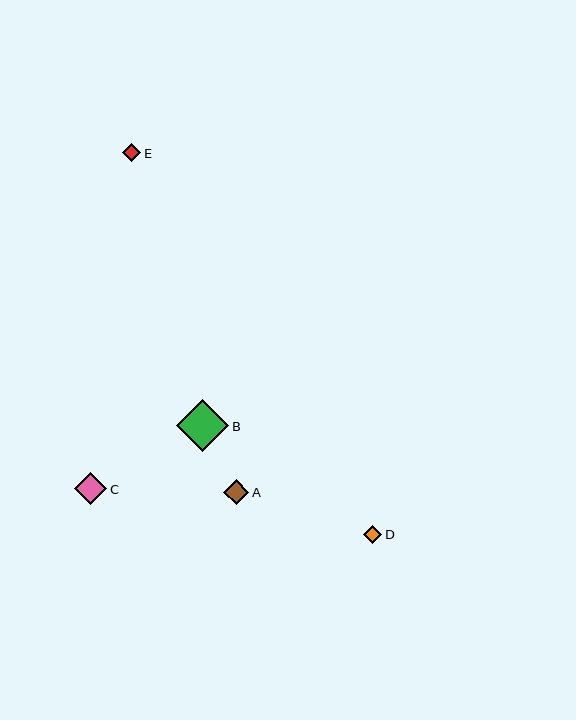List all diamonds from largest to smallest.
From largest to smallest: B, C, A, D, E.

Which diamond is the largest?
Diamond B is the largest with a size of approximately 53 pixels.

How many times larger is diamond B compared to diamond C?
Diamond B is approximately 1.6 times the size of diamond C.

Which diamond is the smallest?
Diamond E is the smallest with a size of approximately 18 pixels.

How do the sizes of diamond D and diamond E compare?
Diamond D and diamond E are approximately the same size.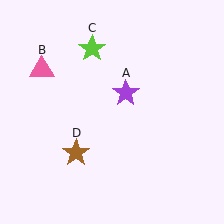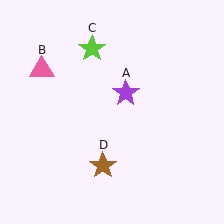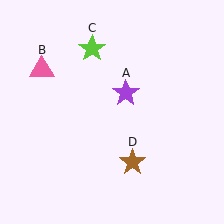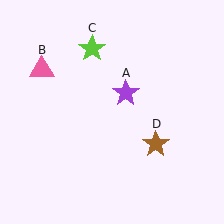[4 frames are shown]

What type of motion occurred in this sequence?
The brown star (object D) rotated counterclockwise around the center of the scene.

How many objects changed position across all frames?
1 object changed position: brown star (object D).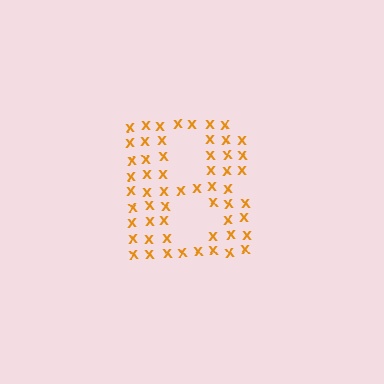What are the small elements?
The small elements are letter X's.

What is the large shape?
The large shape is the letter B.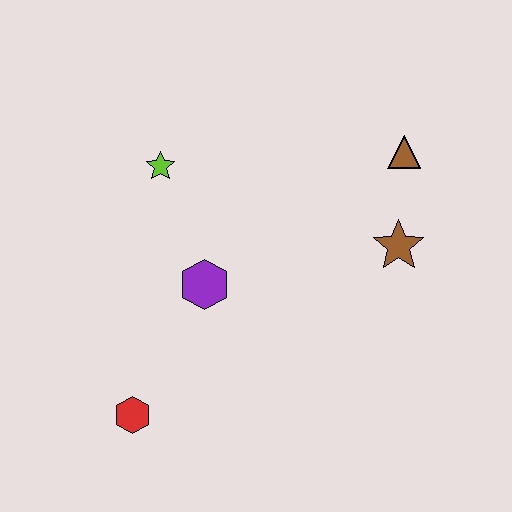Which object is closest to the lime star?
The purple hexagon is closest to the lime star.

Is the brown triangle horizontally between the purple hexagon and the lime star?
No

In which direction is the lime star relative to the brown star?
The lime star is to the left of the brown star.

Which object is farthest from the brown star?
The red hexagon is farthest from the brown star.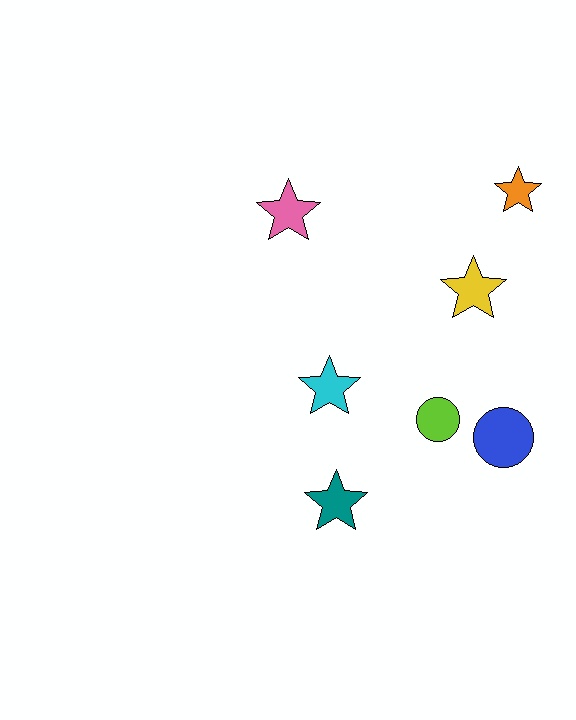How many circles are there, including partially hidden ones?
There are 2 circles.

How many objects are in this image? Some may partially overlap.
There are 7 objects.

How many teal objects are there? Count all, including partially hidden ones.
There is 1 teal object.